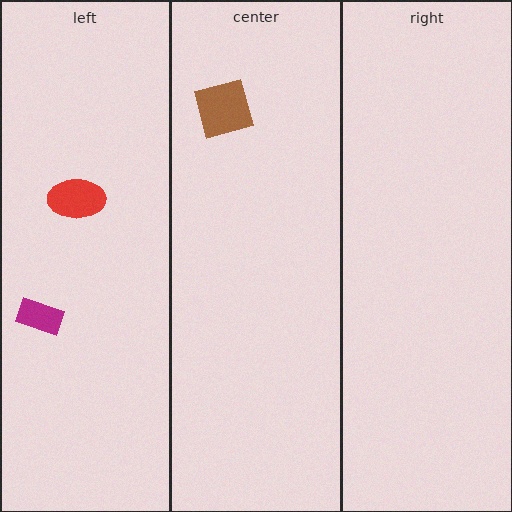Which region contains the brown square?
The center region.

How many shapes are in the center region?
1.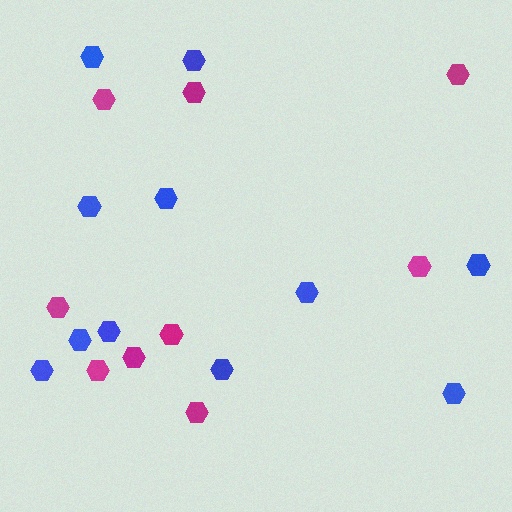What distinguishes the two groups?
There are 2 groups: one group of blue hexagons (11) and one group of magenta hexagons (9).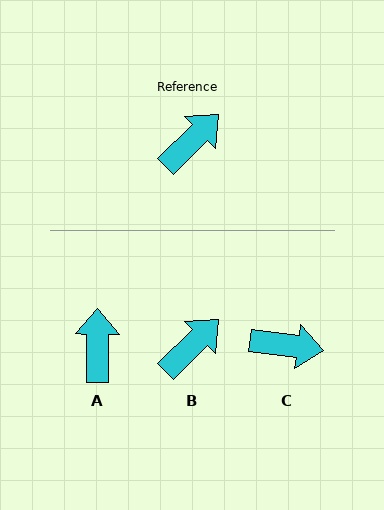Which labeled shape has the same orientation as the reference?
B.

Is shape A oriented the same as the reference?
No, it is off by about 45 degrees.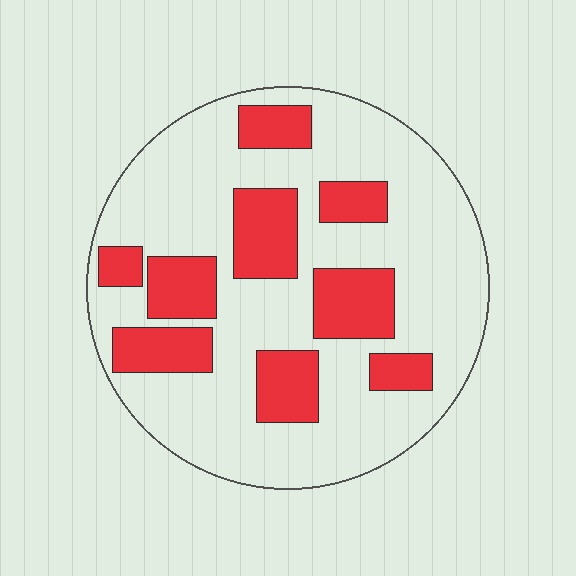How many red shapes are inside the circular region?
9.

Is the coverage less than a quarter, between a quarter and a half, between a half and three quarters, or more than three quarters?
Between a quarter and a half.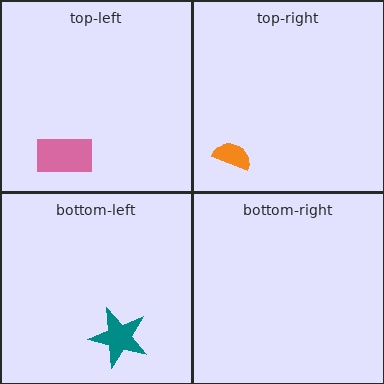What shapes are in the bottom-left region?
The teal star.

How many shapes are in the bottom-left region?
1.